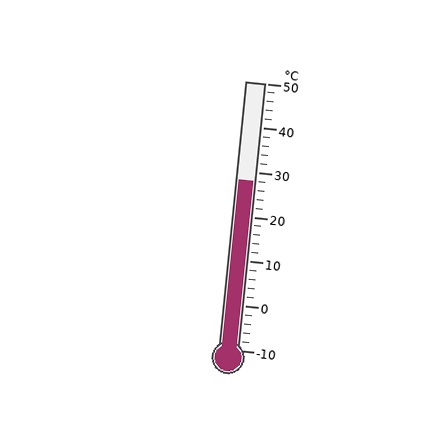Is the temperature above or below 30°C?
The temperature is below 30°C.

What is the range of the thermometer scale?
The thermometer scale ranges from -10°C to 50°C.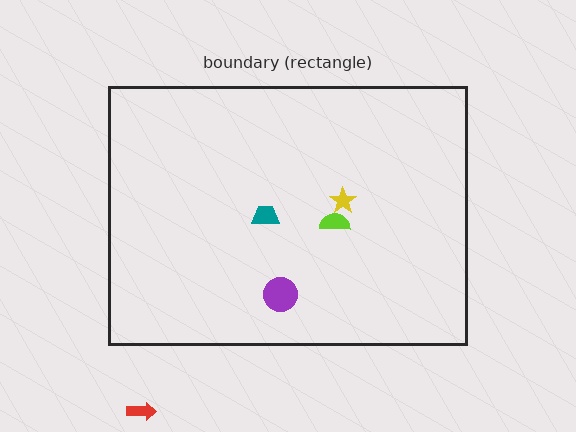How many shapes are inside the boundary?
4 inside, 1 outside.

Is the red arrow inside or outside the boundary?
Outside.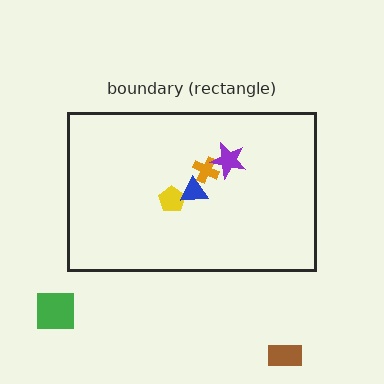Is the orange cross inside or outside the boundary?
Inside.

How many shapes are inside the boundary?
4 inside, 2 outside.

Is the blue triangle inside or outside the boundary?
Inside.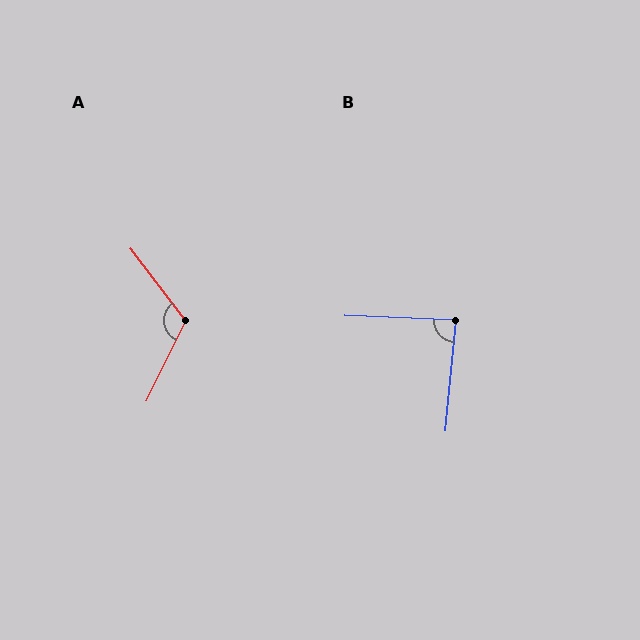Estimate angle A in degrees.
Approximately 117 degrees.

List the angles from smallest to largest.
B (87°), A (117°).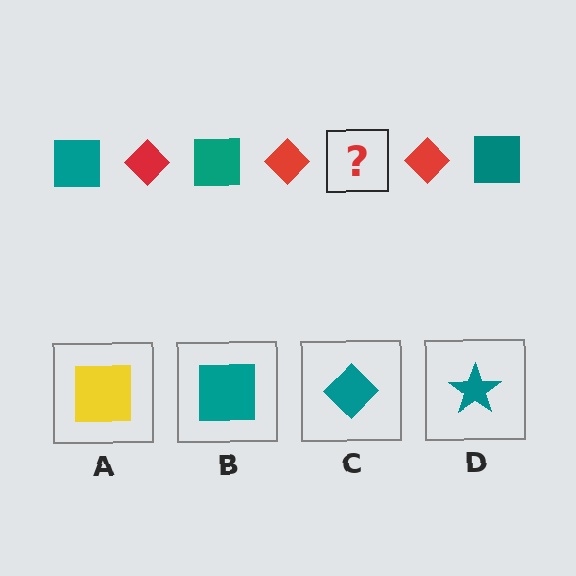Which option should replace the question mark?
Option B.